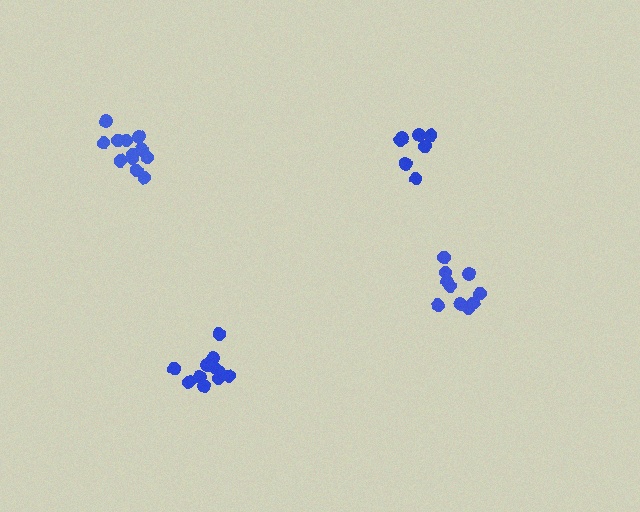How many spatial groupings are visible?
There are 4 spatial groupings.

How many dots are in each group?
Group 1: 7 dots, Group 2: 11 dots, Group 3: 10 dots, Group 4: 12 dots (40 total).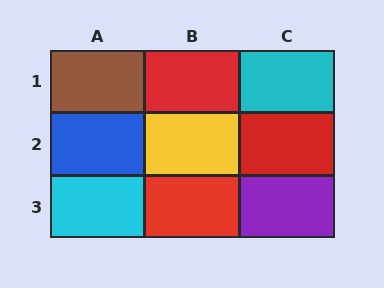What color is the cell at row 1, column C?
Cyan.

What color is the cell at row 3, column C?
Purple.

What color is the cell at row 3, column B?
Red.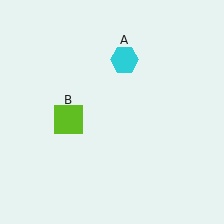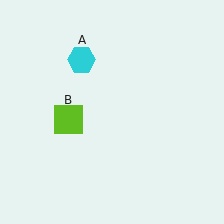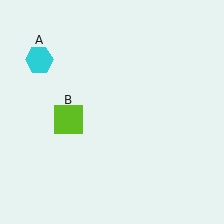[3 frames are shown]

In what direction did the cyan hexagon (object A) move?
The cyan hexagon (object A) moved left.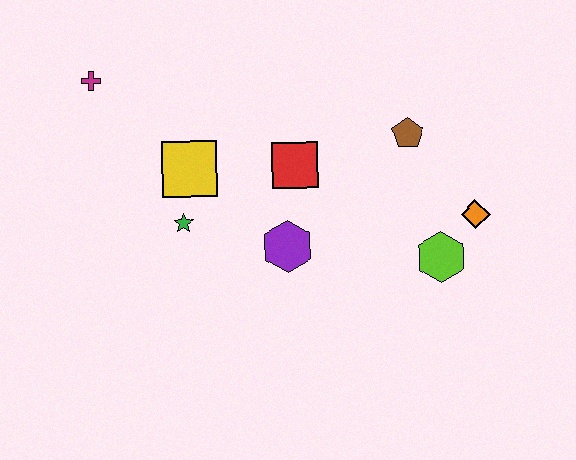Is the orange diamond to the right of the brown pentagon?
Yes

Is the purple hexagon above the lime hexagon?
Yes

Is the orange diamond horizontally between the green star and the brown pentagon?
No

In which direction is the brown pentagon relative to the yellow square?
The brown pentagon is to the right of the yellow square.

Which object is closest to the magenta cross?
The yellow square is closest to the magenta cross.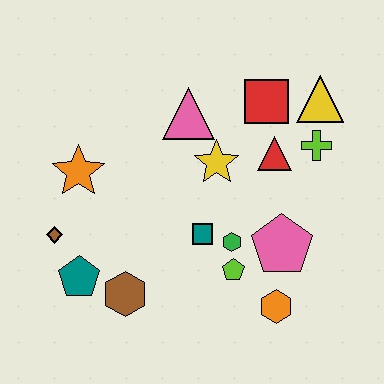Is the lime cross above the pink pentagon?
Yes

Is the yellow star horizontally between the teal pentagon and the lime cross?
Yes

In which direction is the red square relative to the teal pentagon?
The red square is to the right of the teal pentagon.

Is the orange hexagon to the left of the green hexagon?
No